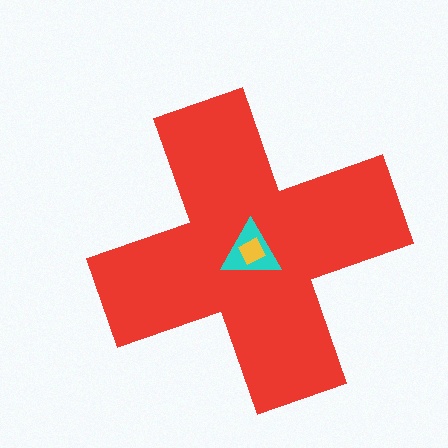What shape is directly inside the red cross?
The cyan triangle.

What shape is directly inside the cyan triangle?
The yellow diamond.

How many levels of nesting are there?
3.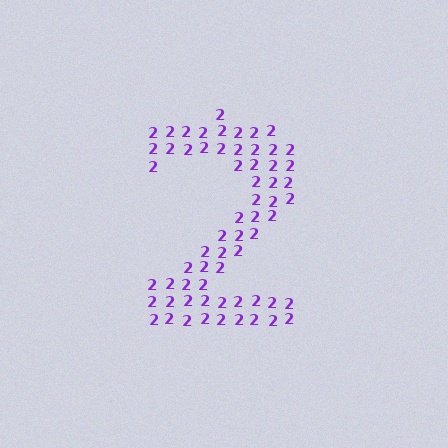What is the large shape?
The large shape is the digit 2.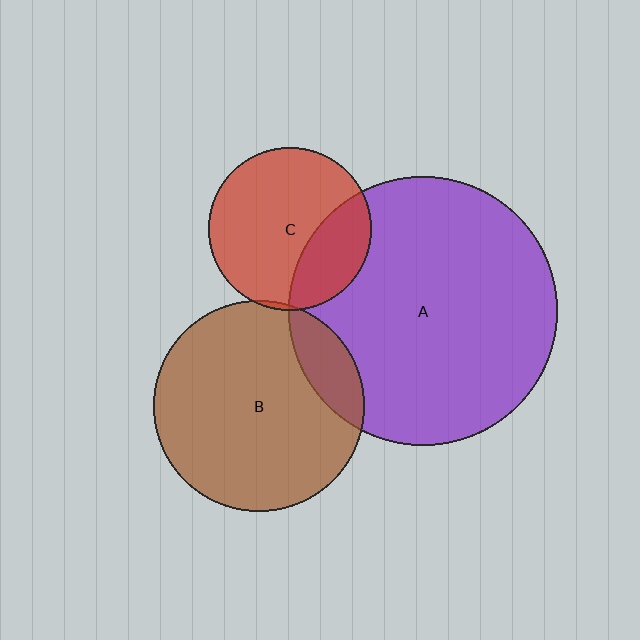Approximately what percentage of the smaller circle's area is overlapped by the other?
Approximately 5%.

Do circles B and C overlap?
Yes.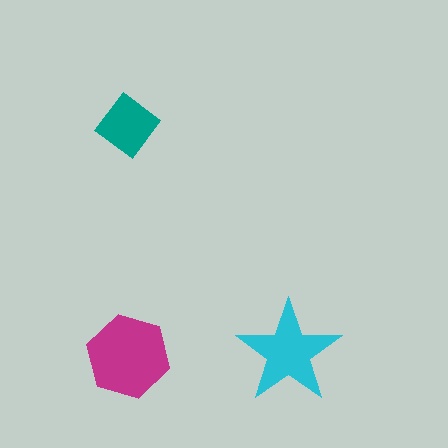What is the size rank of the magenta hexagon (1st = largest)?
1st.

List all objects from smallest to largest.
The teal diamond, the cyan star, the magenta hexagon.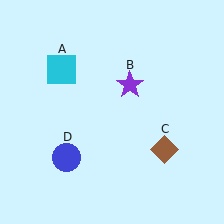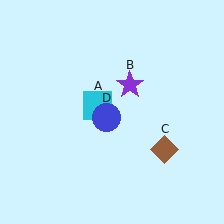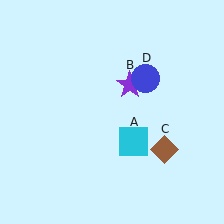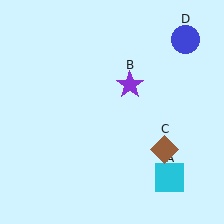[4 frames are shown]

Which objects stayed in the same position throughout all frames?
Purple star (object B) and brown diamond (object C) remained stationary.